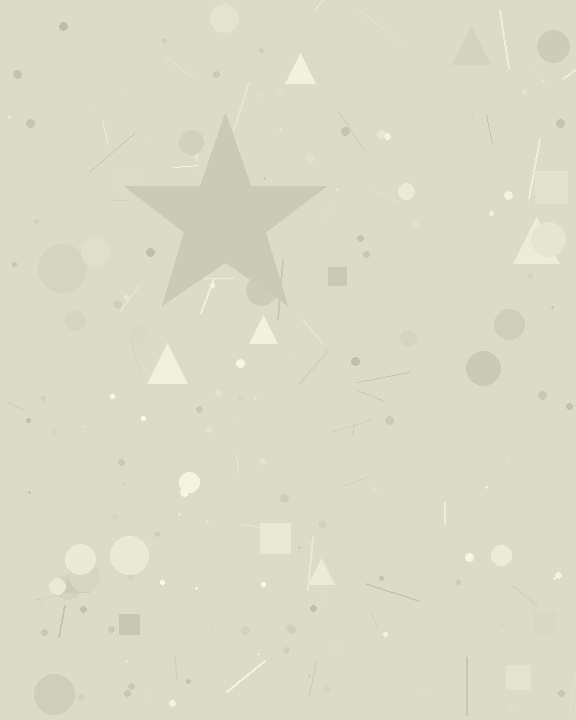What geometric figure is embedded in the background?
A star is embedded in the background.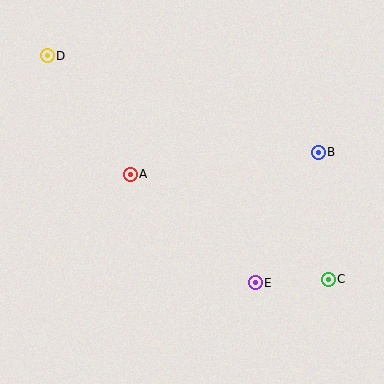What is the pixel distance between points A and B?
The distance between A and B is 189 pixels.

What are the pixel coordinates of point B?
Point B is at (318, 152).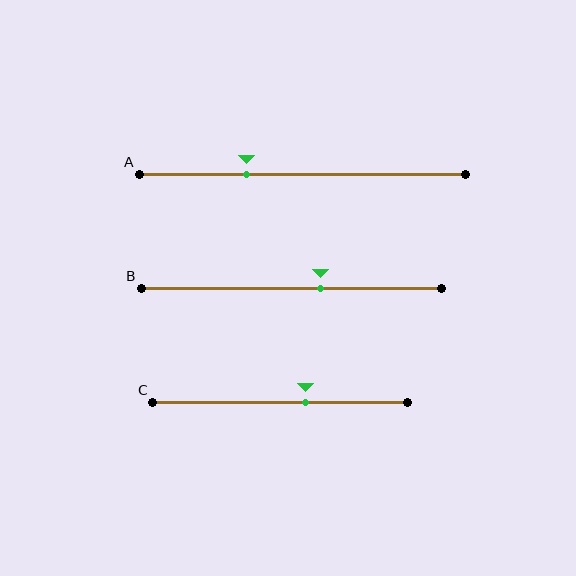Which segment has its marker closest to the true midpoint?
Segment B has its marker closest to the true midpoint.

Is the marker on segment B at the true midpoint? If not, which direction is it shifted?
No, the marker on segment B is shifted to the right by about 10% of the segment length.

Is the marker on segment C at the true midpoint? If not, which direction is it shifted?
No, the marker on segment C is shifted to the right by about 10% of the segment length.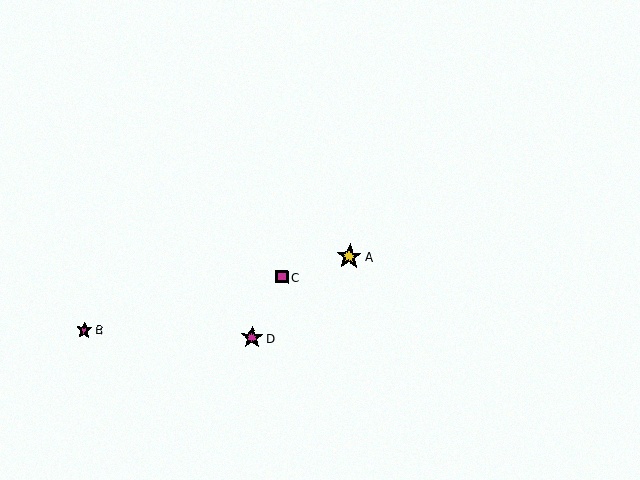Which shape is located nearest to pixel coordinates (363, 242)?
The yellow star (labeled A) at (349, 257) is nearest to that location.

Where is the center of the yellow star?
The center of the yellow star is at (349, 257).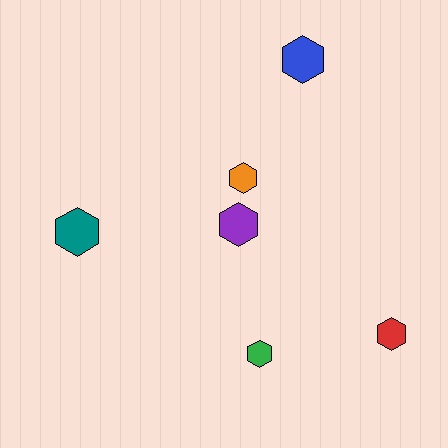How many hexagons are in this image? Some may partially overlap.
There are 6 hexagons.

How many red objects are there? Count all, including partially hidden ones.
There is 1 red object.